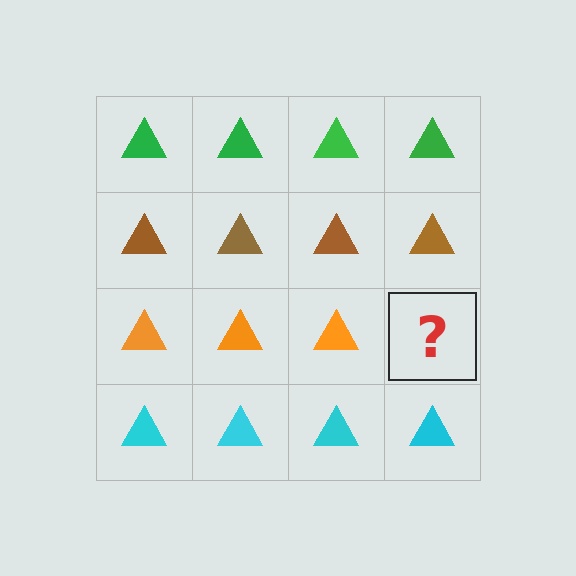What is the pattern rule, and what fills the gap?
The rule is that each row has a consistent color. The gap should be filled with an orange triangle.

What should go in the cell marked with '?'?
The missing cell should contain an orange triangle.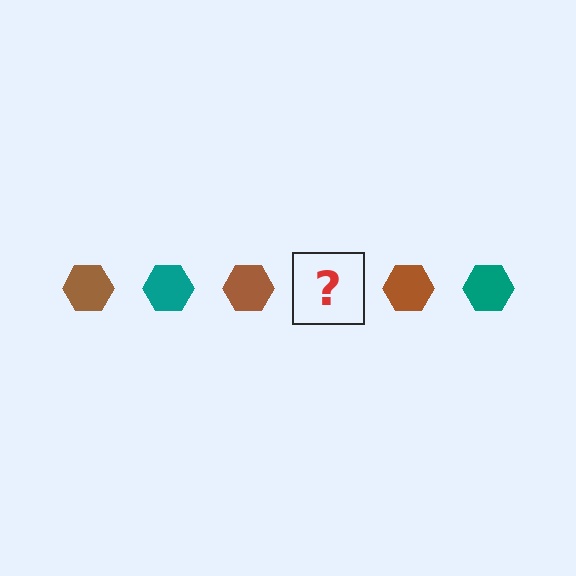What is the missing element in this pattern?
The missing element is a teal hexagon.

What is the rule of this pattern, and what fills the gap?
The rule is that the pattern cycles through brown, teal hexagons. The gap should be filled with a teal hexagon.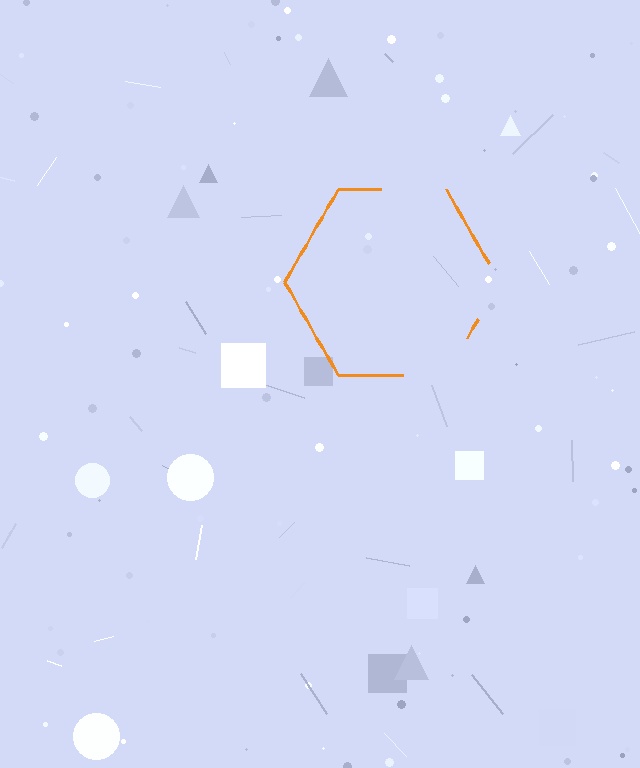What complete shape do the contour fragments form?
The contour fragments form a hexagon.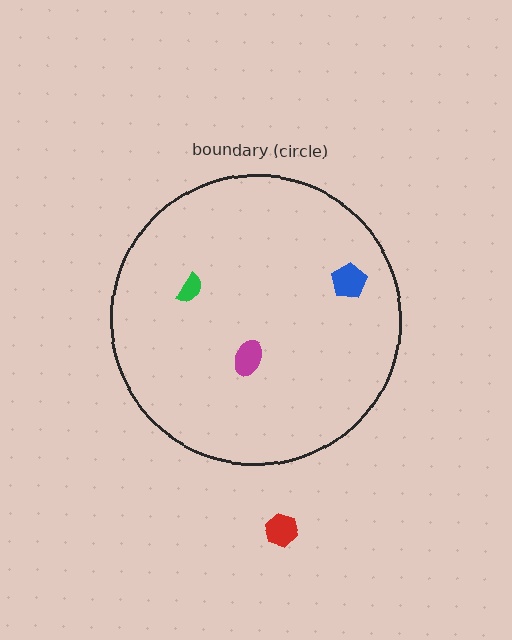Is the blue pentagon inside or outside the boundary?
Inside.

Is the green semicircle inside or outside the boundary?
Inside.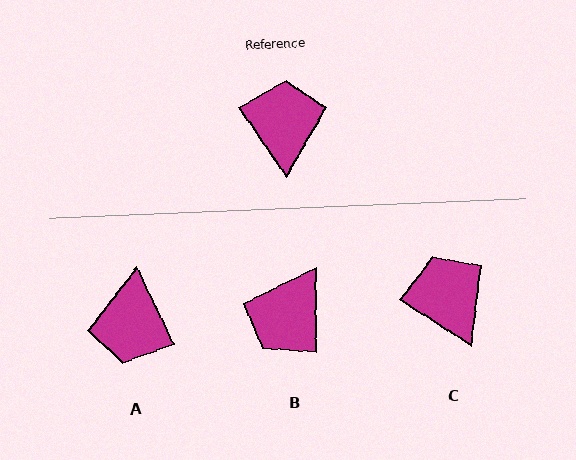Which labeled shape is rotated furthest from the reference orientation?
A, about 172 degrees away.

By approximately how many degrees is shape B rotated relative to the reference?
Approximately 147 degrees counter-clockwise.